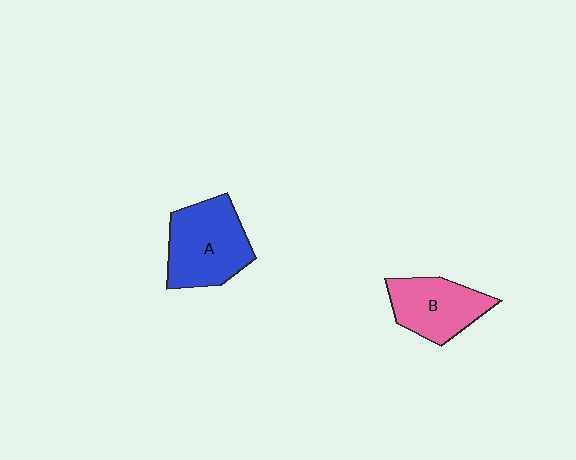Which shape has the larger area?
Shape A (blue).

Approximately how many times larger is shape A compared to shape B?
Approximately 1.3 times.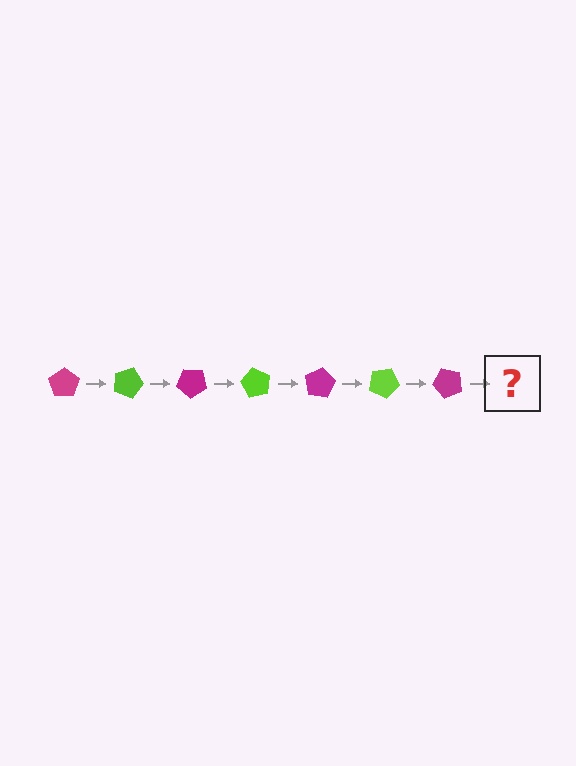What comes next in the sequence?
The next element should be a lime pentagon, rotated 140 degrees from the start.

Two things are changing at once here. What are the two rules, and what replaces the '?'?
The two rules are that it rotates 20 degrees each step and the color cycles through magenta and lime. The '?' should be a lime pentagon, rotated 140 degrees from the start.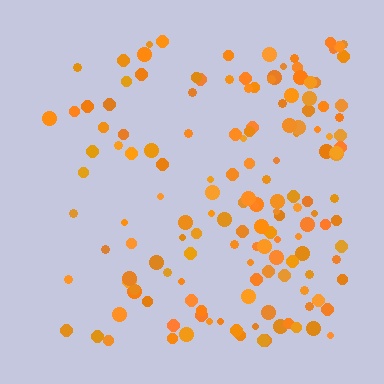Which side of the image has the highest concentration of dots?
The right.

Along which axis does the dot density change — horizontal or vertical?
Horizontal.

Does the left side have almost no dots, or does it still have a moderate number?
Still a moderate number, just noticeably fewer than the right.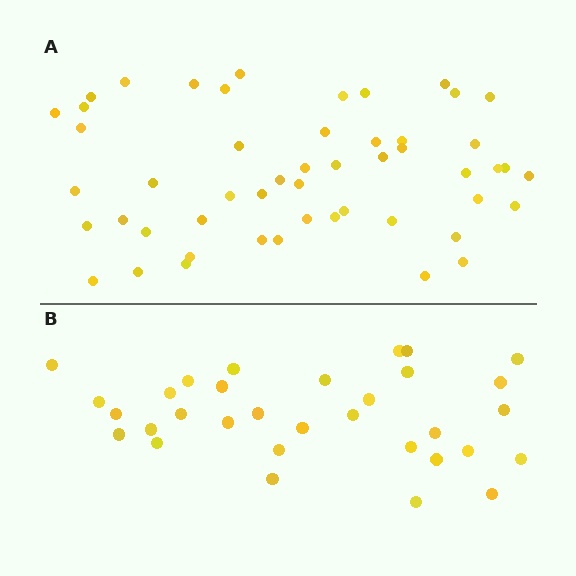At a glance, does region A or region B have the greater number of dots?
Region A (the top region) has more dots.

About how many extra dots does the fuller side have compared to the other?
Region A has approximately 20 more dots than region B.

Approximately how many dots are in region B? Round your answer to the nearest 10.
About 30 dots. (The exact count is 32, which rounds to 30.)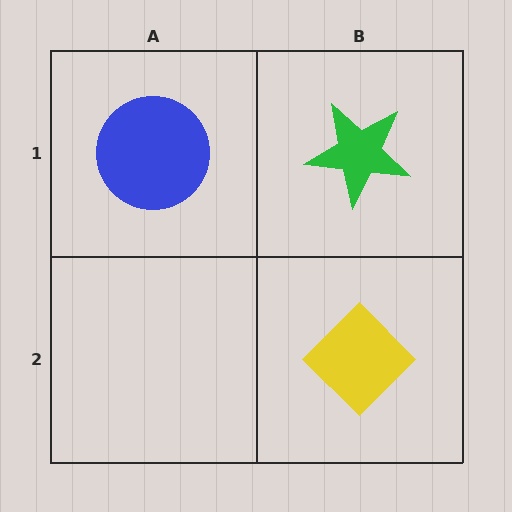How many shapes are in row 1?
2 shapes.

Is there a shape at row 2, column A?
No, that cell is empty.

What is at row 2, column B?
A yellow diamond.